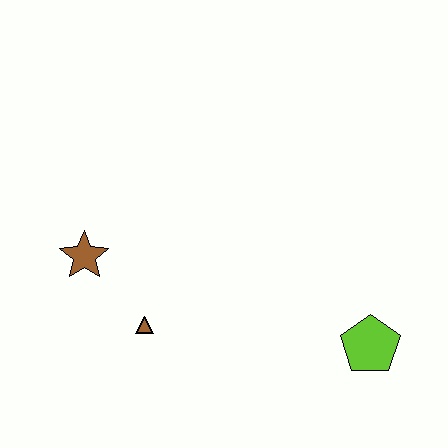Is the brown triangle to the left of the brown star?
No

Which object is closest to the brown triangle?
The brown star is closest to the brown triangle.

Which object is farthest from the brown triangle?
The lime pentagon is farthest from the brown triangle.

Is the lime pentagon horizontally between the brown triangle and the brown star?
No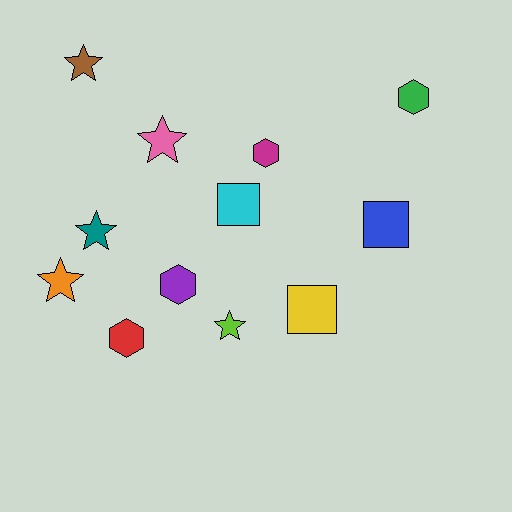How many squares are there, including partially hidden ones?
There are 3 squares.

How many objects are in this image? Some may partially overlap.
There are 12 objects.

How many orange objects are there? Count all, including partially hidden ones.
There is 1 orange object.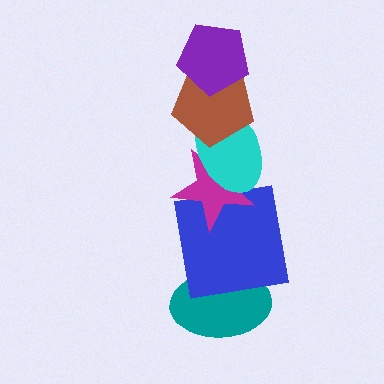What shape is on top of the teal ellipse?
The blue square is on top of the teal ellipse.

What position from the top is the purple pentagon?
The purple pentagon is 1st from the top.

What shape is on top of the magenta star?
The cyan ellipse is on top of the magenta star.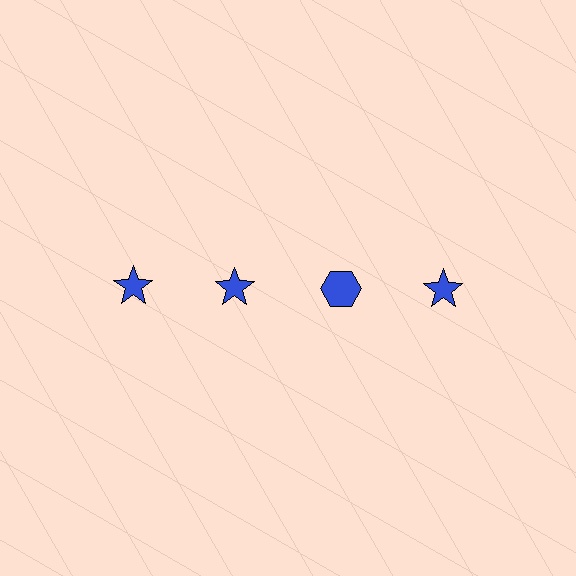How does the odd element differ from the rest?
It has a different shape: hexagon instead of star.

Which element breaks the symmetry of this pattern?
The blue hexagon in the top row, center column breaks the symmetry. All other shapes are blue stars.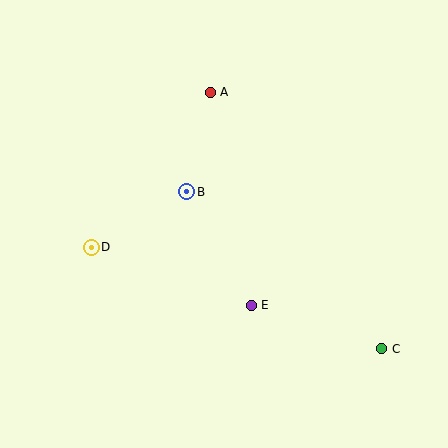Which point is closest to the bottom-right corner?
Point C is closest to the bottom-right corner.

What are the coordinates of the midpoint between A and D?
The midpoint between A and D is at (151, 170).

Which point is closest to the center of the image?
Point B at (187, 192) is closest to the center.